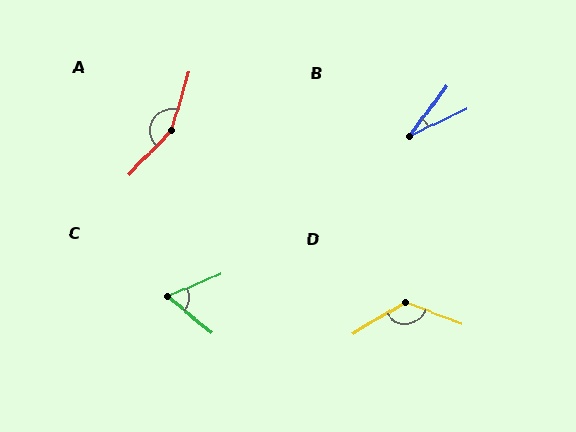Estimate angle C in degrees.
Approximately 62 degrees.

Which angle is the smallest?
B, at approximately 28 degrees.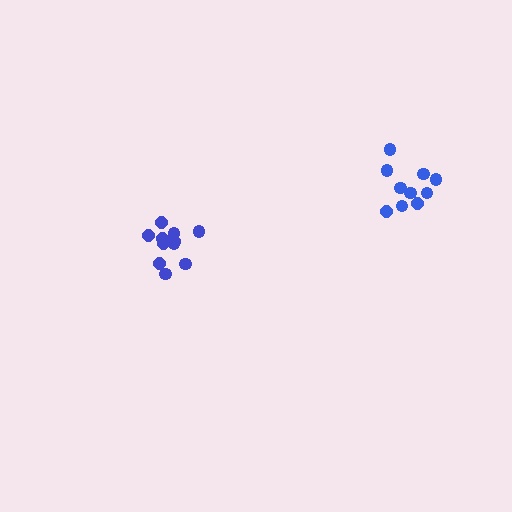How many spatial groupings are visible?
There are 2 spatial groupings.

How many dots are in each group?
Group 1: 11 dots, Group 2: 10 dots (21 total).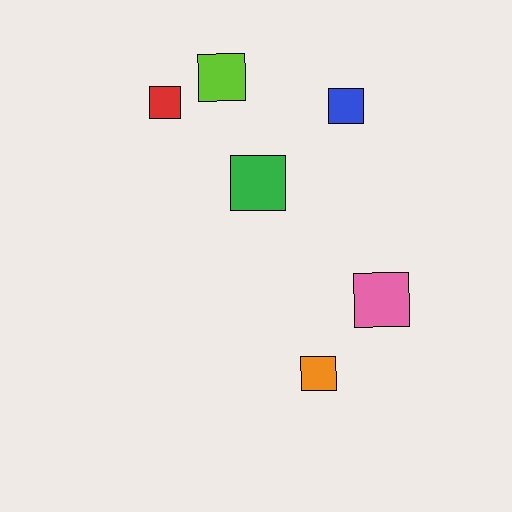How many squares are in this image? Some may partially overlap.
There are 6 squares.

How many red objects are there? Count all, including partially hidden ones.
There is 1 red object.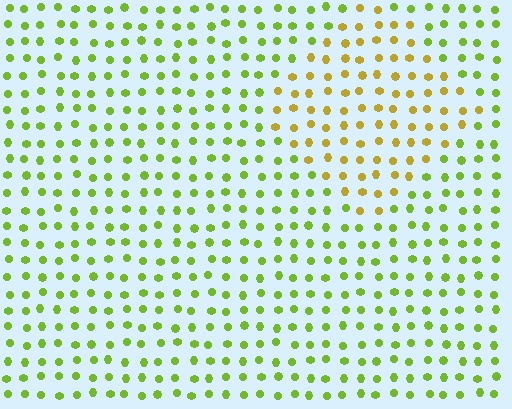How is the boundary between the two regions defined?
The boundary is defined purely by a slight shift in hue (about 38 degrees). Spacing, size, and orientation are identical on both sides.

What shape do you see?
I see a diamond.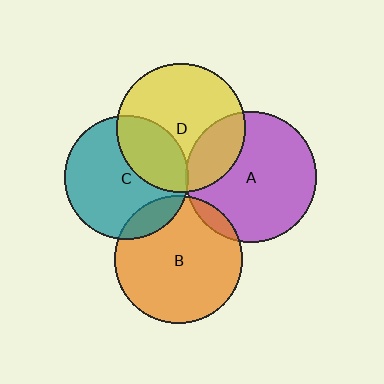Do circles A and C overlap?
Yes.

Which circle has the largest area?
Circle A (purple).